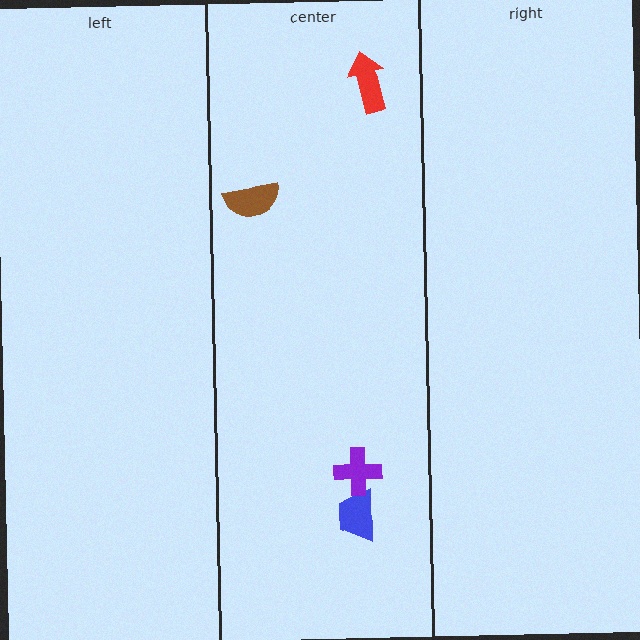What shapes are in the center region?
The blue trapezoid, the purple cross, the brown semicircle, the red arrow.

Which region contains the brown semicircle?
The center region.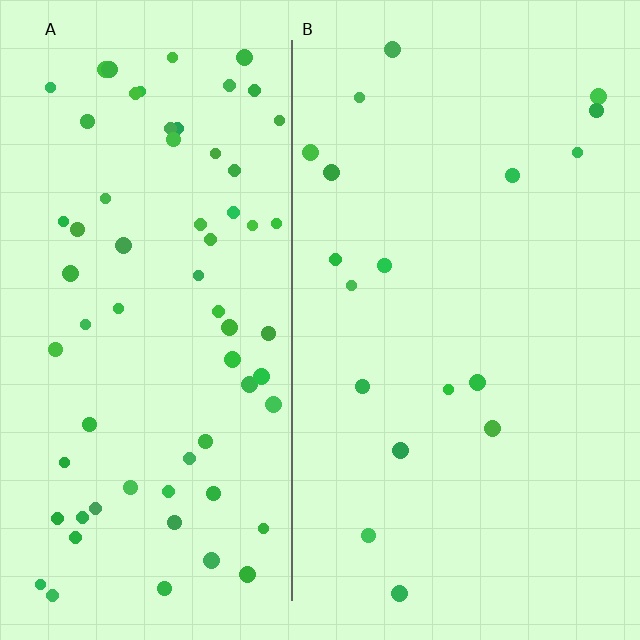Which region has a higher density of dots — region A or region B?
A (the left).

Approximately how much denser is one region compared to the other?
Approximately 3.8× — region A over region B.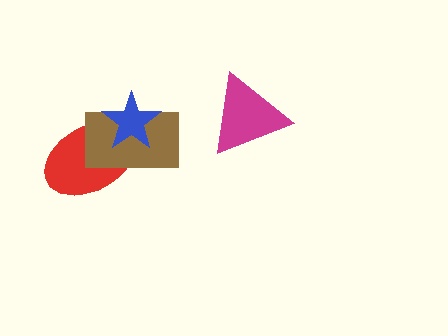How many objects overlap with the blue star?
2 objects overlap with the blue star.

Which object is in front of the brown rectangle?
The blue star is in front of the brown rectangle.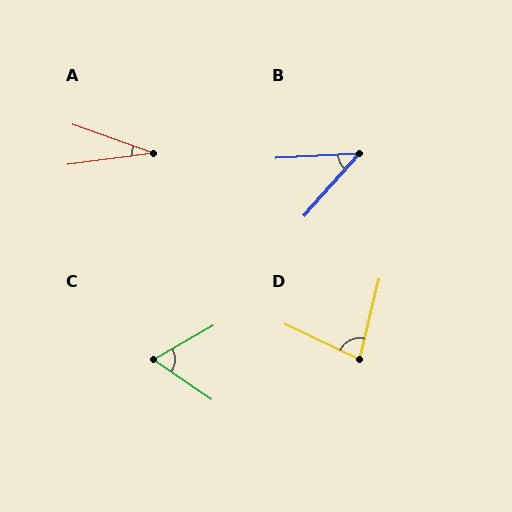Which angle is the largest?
D, at approximately 78 degrees.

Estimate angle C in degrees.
Approximately 64 degrees.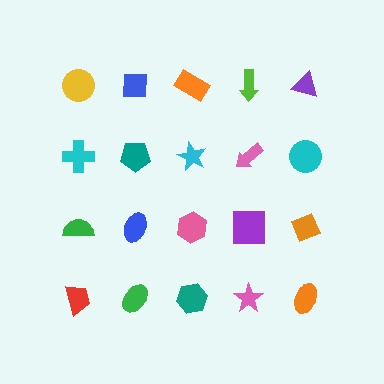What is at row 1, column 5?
A purple triangle.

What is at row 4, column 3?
A teal hexagon.